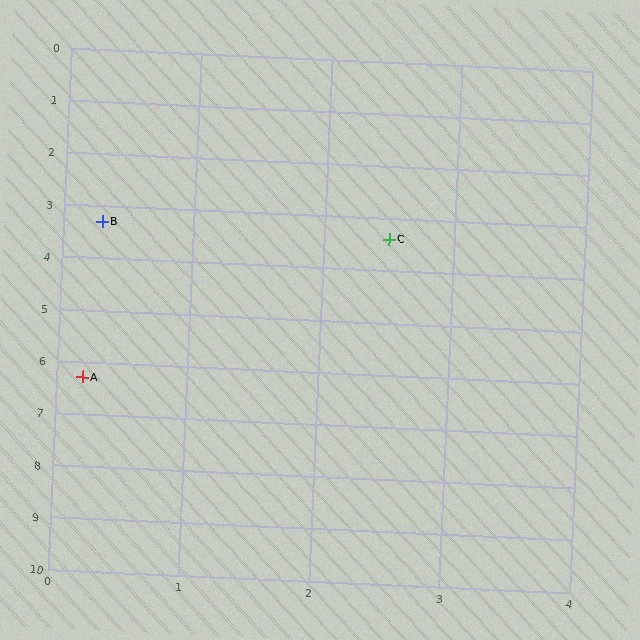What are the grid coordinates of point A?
Point A is at approximately (0.2, 6.3).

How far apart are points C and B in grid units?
Points C and B are about 2.2 grid units apart.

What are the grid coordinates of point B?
Point B is at approximately (0.3, 3.3).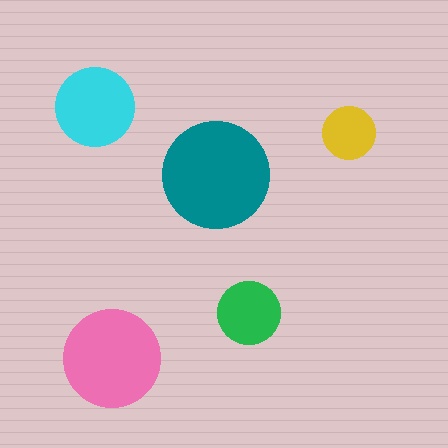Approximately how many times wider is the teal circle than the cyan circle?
About 1.5 times wider.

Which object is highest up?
The cyan circle is topmost.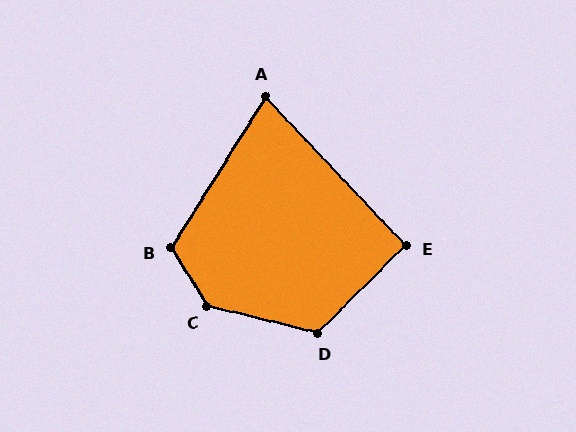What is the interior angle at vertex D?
Approximately 121 degrees (obtuse).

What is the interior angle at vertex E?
Approximately 92 degrees (approximately right).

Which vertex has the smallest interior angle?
A, at approximately 76 degrees.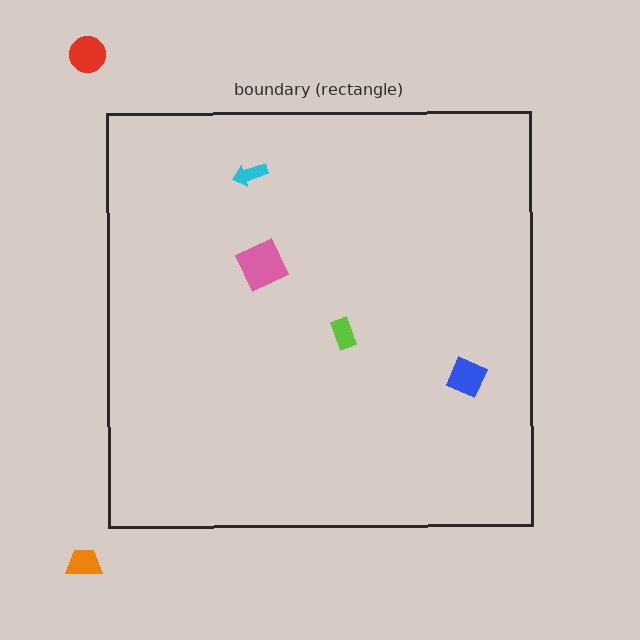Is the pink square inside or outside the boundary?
Inside.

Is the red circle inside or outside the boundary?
Outside.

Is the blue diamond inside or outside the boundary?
Inside.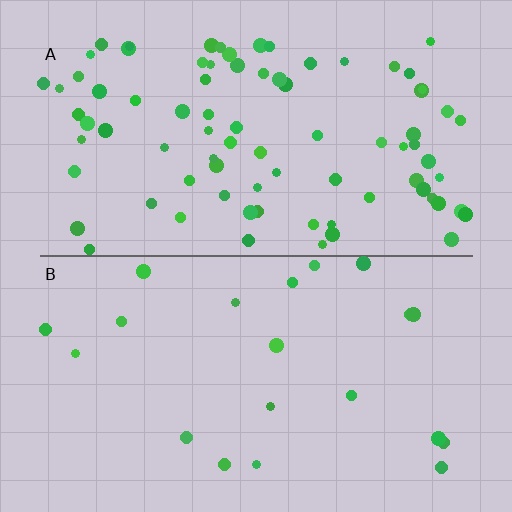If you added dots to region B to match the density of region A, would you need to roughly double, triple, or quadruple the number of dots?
Approximately quadruple.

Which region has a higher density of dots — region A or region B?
A (the top).